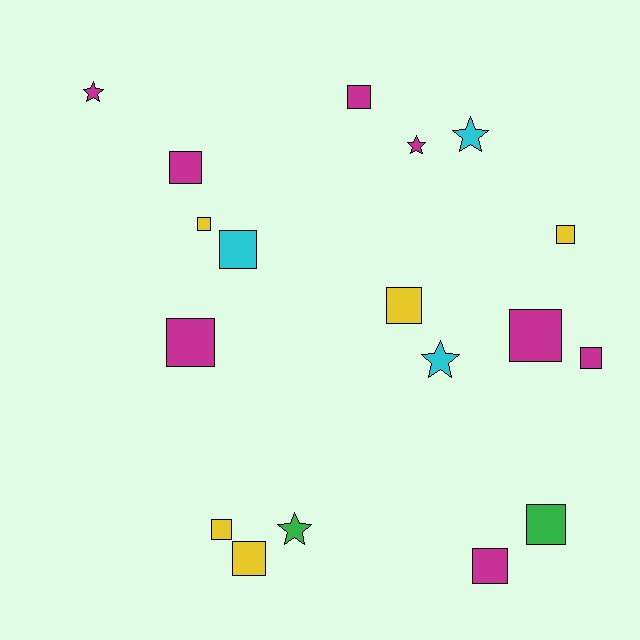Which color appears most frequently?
Magenta, with 8 objects.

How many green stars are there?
There is 1 green star.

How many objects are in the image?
There are 18 objects.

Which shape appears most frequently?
Square, with 13 objects.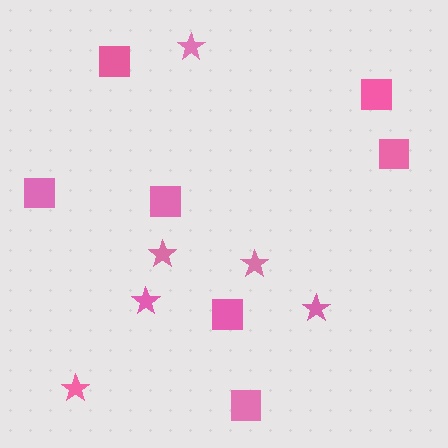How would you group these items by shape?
There are 2 groups: one group of stars (6) and one group of squares (7).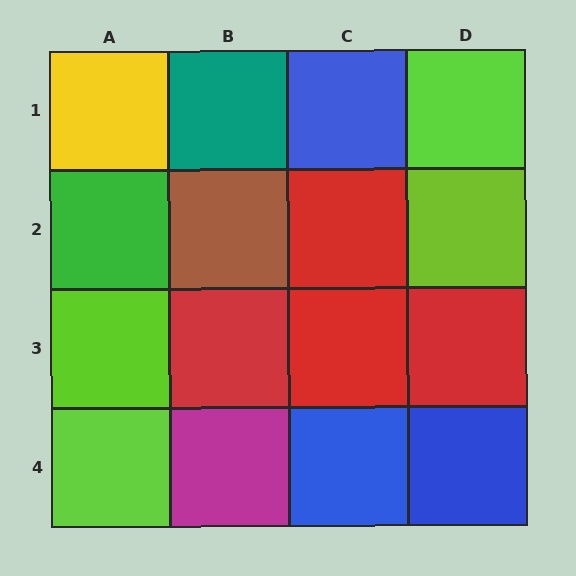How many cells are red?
4 cells are red.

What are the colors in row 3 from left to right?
Lime, red, red, red.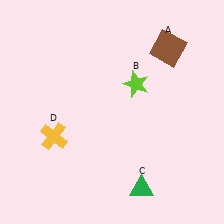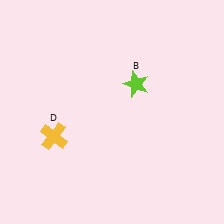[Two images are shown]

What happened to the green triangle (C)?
The green triangle (C) was removed in Image 2. It was in the bottom-right area of Image 1.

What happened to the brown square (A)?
The brown square (A) was removed in Image 2. It was in the top-right area of Image 1.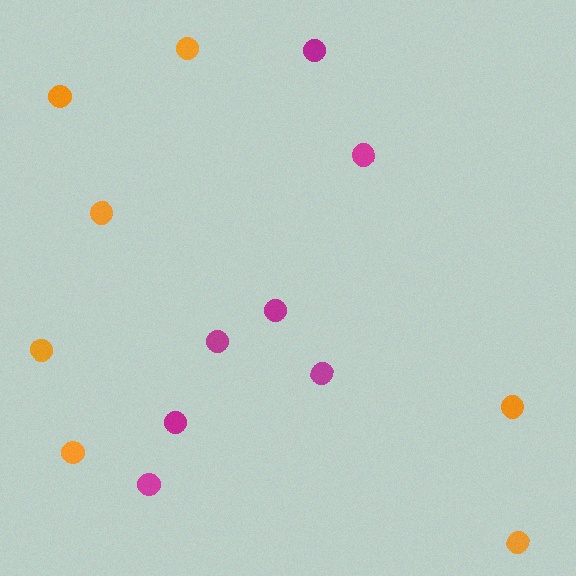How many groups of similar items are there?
There are 2 groups: one group of magenta circles (7) and one group of orange circles (7).